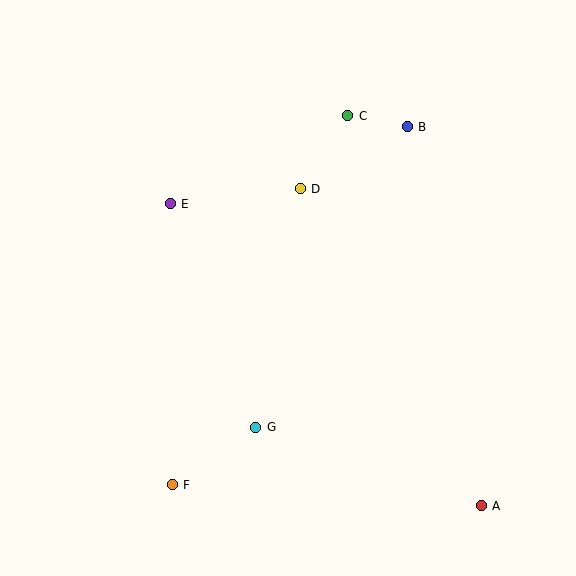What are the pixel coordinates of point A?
Point A is at (481, 506).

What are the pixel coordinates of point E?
Point E is at (170, 204).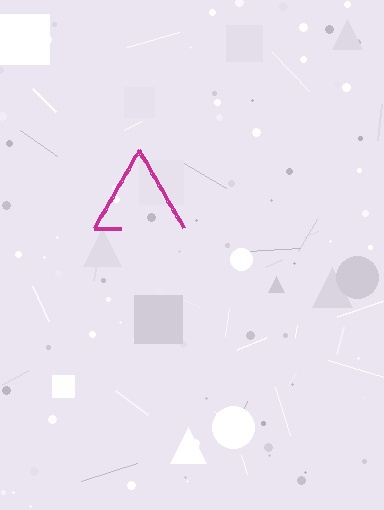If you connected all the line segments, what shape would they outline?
They would outline a triangle.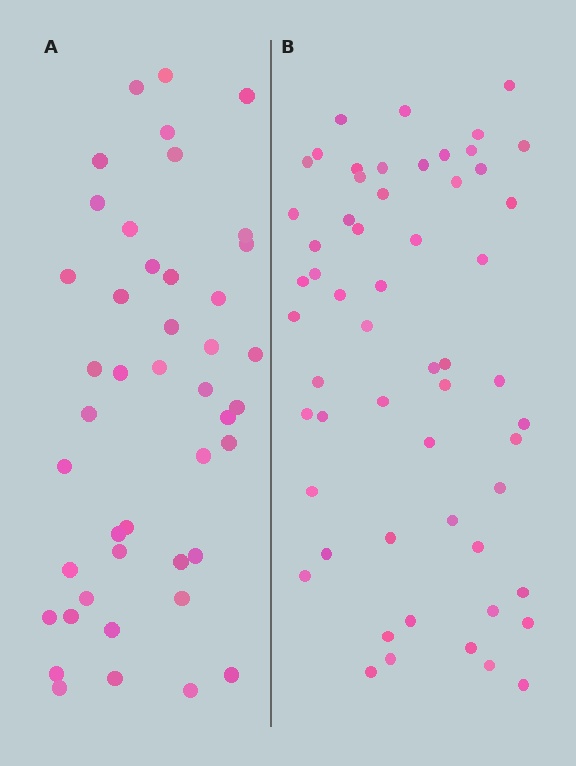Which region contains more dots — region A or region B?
Region B (the right region) has more dots.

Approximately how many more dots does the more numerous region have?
Region B has approximately 15 more dots than region A.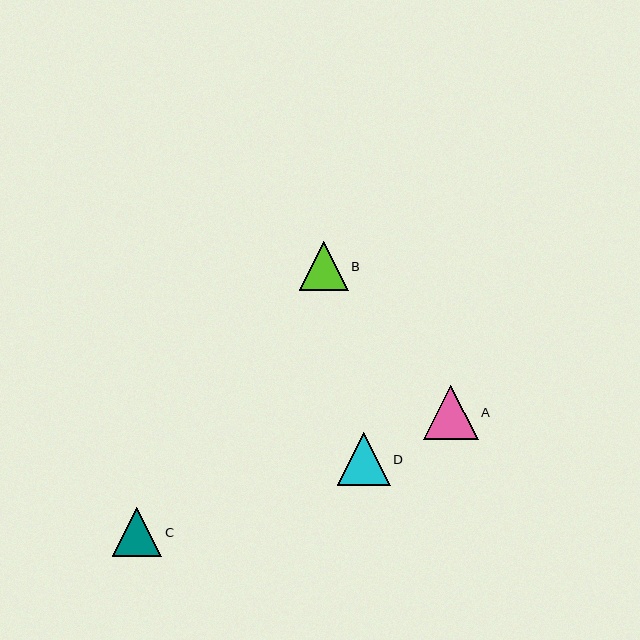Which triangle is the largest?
Triangle A is the largest with a size of approximately 54 pixels.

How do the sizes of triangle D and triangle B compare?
Triangle D and triangle B are approximately the same size.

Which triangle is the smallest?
Triangle B is the smallest with a size of approximately 49 pixels.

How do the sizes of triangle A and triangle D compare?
Triangle A and triangle D are approximately the same size.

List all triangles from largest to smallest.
From largest to smallest: A, D, C, B.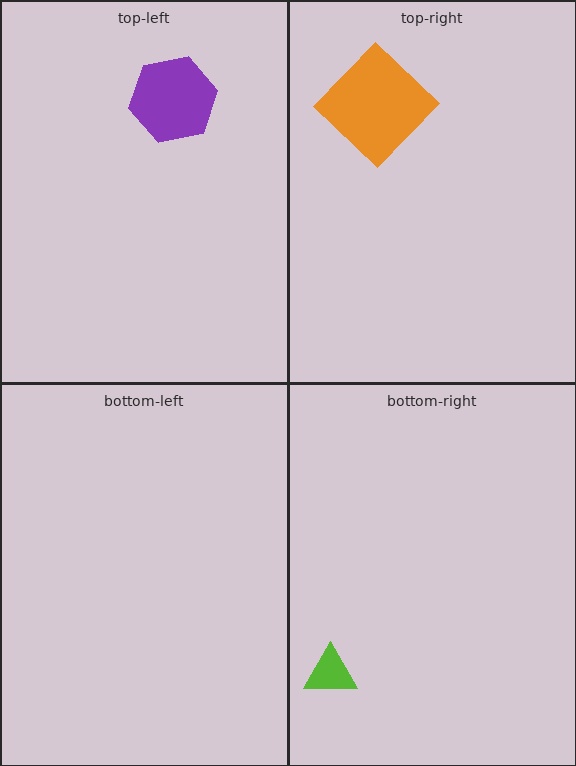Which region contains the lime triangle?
The bottom-right region.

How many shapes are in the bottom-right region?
1.